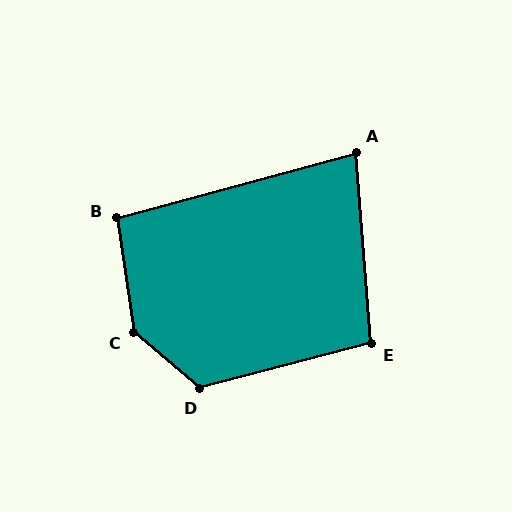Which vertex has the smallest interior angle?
A, at approximately 79 degrees.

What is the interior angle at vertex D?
Approximately 125 degrees (obtuse).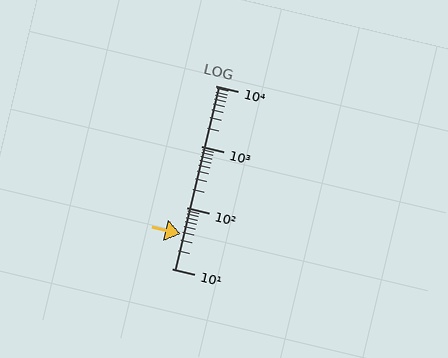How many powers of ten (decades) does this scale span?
The scale spans 3 decades, from 10 to 10000.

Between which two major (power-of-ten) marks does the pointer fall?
The pointer is between 10 and 100.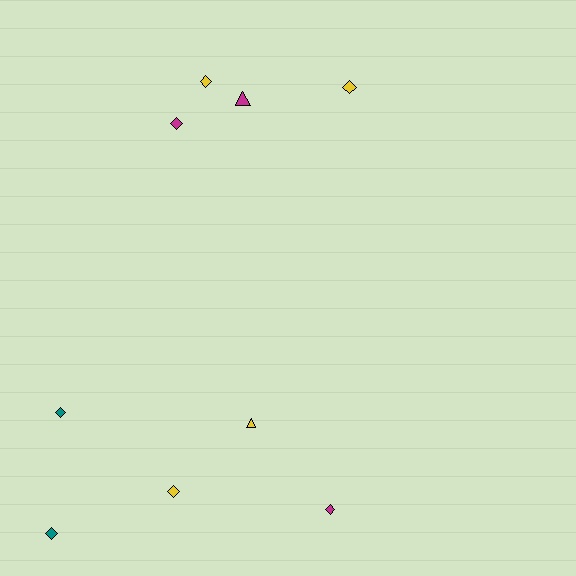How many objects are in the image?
There are 9 objects.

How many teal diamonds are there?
There are 2 teal diamonds.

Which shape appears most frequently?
Diamond, with 7 objects.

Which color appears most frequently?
Yellow, with 4 objects.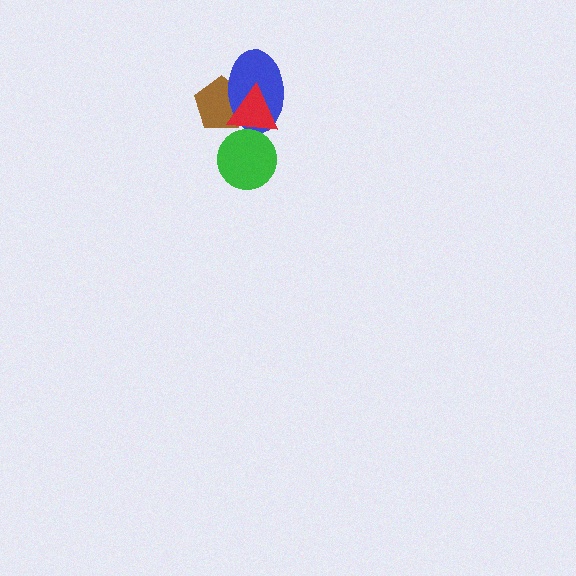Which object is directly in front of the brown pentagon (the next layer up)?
The blue ellipse is directly in front of the brown pentagon.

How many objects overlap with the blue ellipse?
2 objects overlap with the blue ellipse.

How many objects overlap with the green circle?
1 object overlaps with the green circle.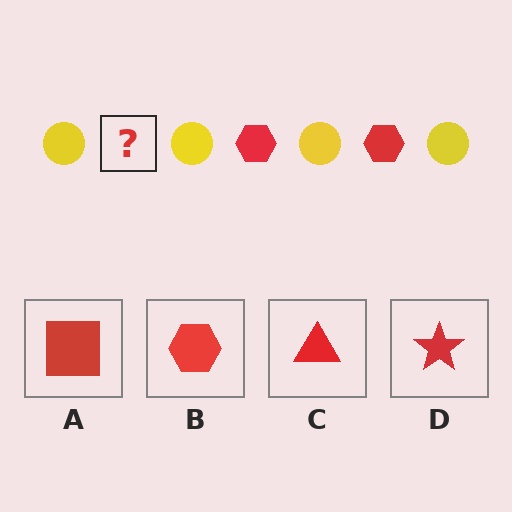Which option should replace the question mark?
Option B.